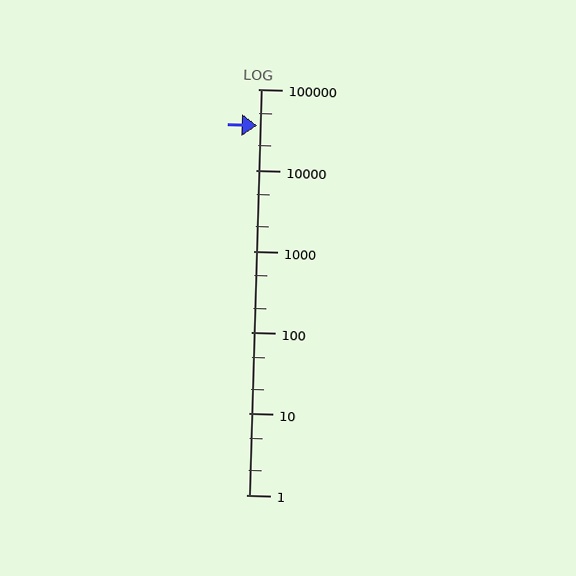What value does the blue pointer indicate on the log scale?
The pointer indicates approximately 36000.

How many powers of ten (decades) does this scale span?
The scale spans 5 decades, from 1 to 100000.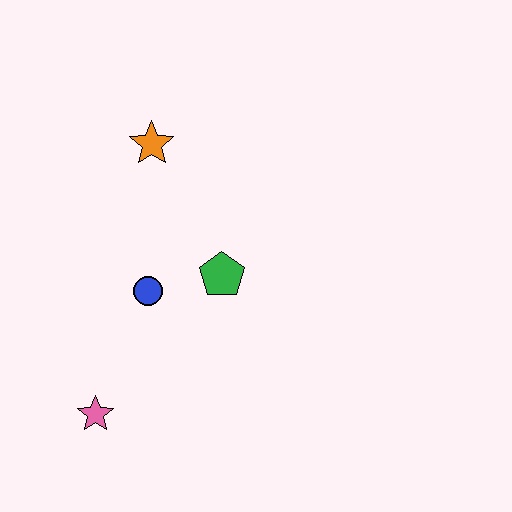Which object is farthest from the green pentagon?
The pink star is farthest from the green pentagon.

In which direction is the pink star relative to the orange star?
The pink star is below the orange star.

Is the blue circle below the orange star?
Yes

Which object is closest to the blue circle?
The green pentagon is closest to the blue circle.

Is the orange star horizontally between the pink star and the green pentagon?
Yes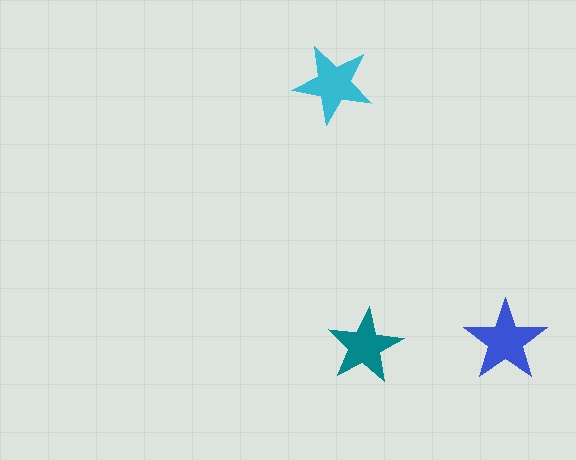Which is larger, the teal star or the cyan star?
The cyan one.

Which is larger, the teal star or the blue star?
The blue one.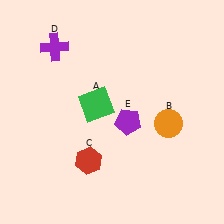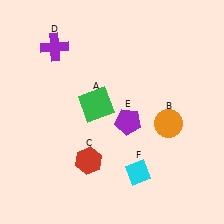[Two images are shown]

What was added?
A cyan diamond (F) was added in Image 2.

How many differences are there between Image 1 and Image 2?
There is 1 difference between the two images.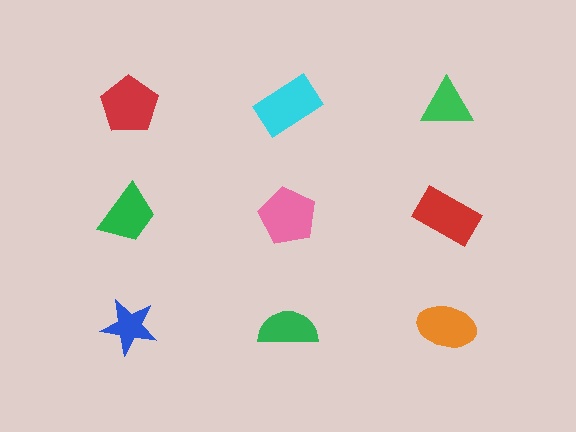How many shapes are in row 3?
3 shapes.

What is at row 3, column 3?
An orange ellipse.